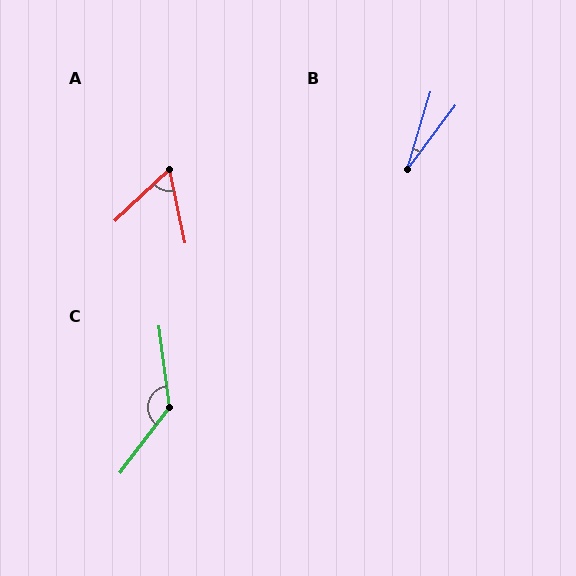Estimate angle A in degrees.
Approximately 59 degrees.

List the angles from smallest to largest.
B (20°), A (59°), C (135°).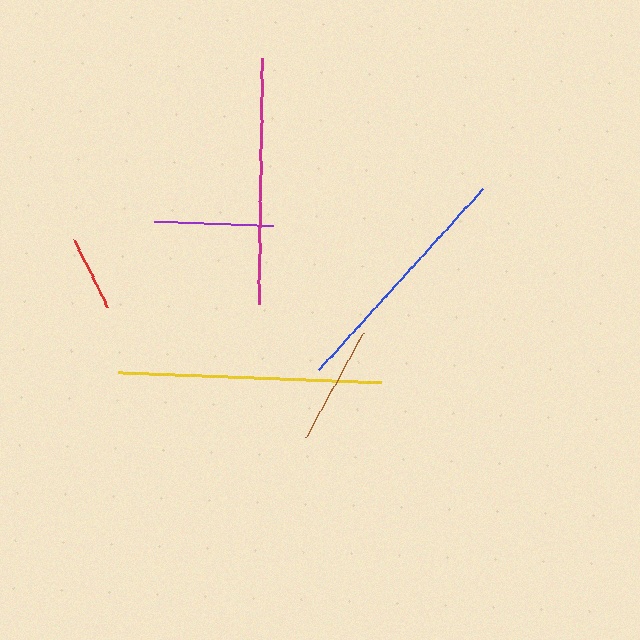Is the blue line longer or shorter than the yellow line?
The yellow line is longer than the blue line.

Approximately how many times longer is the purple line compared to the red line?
The purple line is approximately 1.6 times the length of the red line.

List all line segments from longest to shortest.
From longest to shortest: yellow, magenta, blue, purple, brown, red.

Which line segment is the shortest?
The red line is the shortest at approximately 75 pixels.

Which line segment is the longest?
The yellow line is the longest at approximately 263 pixels.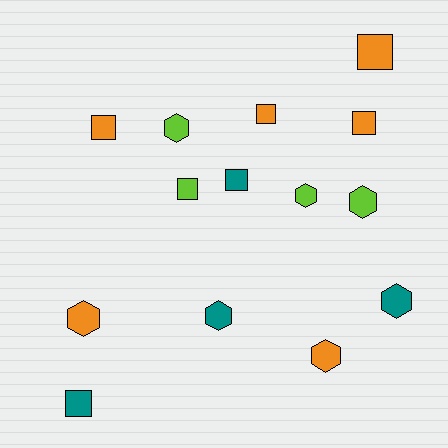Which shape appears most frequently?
Hexagon, with 7 objects.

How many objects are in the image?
There are 14 objects.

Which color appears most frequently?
Orange, with 6 objects.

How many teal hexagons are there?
There are 2 teal hexagons.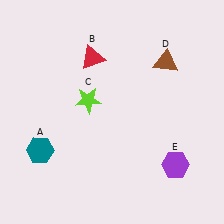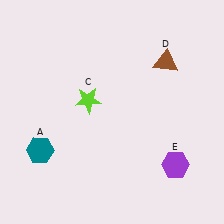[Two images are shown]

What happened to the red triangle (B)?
The red triangle (B) was removed in Image 2. It was in the top-left area of Image 1.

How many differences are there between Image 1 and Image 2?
There is 1 difference between the two images.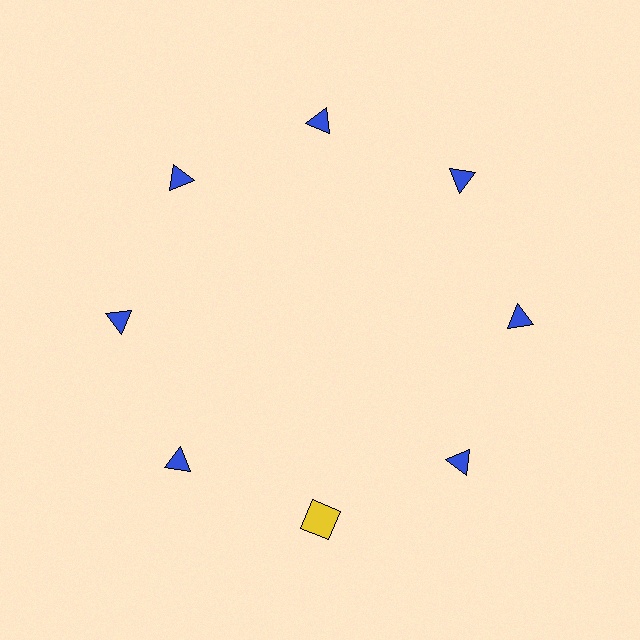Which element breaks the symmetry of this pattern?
The yellow square at roughly the 6 o'clock position breaks the symmetry. All other shapes are blue triangles.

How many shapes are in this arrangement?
There are 8 shapes arranged in a ring pattern.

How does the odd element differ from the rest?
It differs in both color (yellow instead of blue) and shape (square instead of triangle).